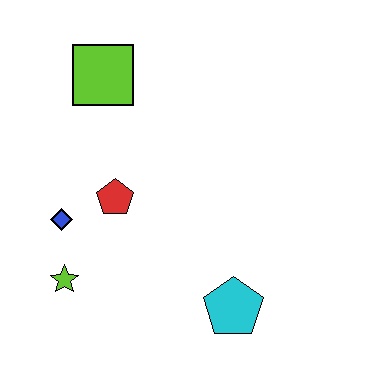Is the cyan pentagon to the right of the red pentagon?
Yes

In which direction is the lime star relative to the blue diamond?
The lime star is below the blue diamond.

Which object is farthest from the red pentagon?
The cyan pentagon is farthest from the red pentagon.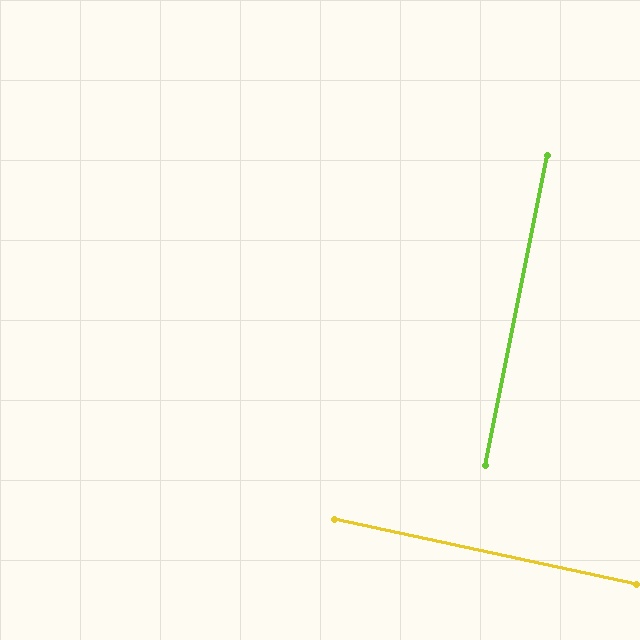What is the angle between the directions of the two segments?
Approximately 89 degrees.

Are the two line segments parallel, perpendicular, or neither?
Perpendicular — they meet at approximately 89°.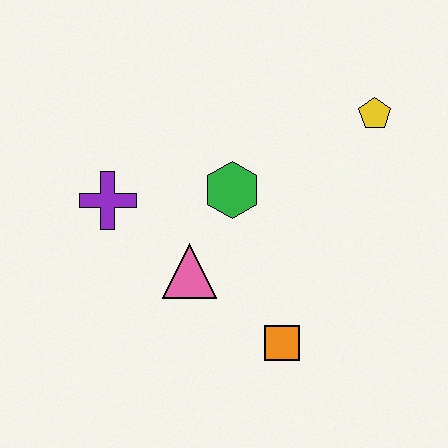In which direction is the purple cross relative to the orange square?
The purple cross is to the left of the orange square.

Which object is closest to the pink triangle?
The green hexagon is closest to the pink triangle.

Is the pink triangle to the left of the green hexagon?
Yes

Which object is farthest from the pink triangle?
The yellow pentagon is farthest from the pink triangle.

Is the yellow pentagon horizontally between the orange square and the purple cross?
No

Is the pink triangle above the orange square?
Yes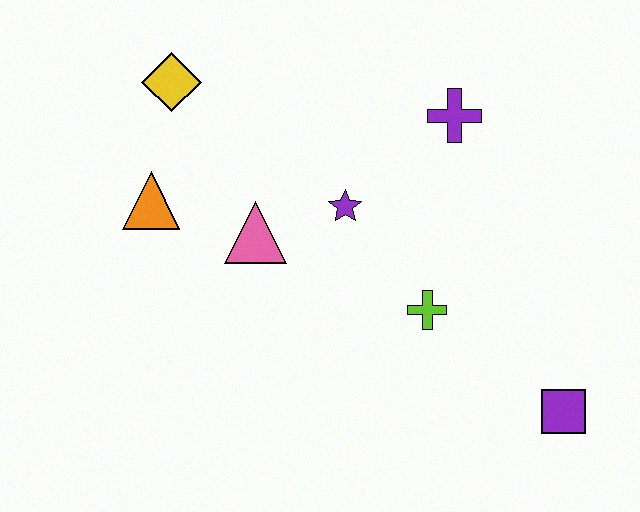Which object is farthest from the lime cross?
The yellow diamond is farthest from the lime cross.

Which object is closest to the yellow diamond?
The orange triangle is closest to the yellow diamond.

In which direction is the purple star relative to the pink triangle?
The purple star is to the right of the pink triangle.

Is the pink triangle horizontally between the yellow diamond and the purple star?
Yes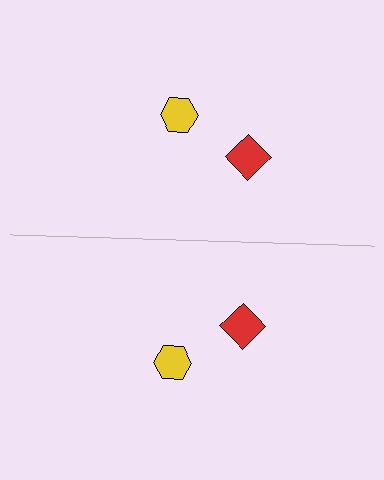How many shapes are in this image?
There are 4 shapes in this image.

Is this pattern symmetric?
Yes, this pattern has bilateral (reflection) symmetry.